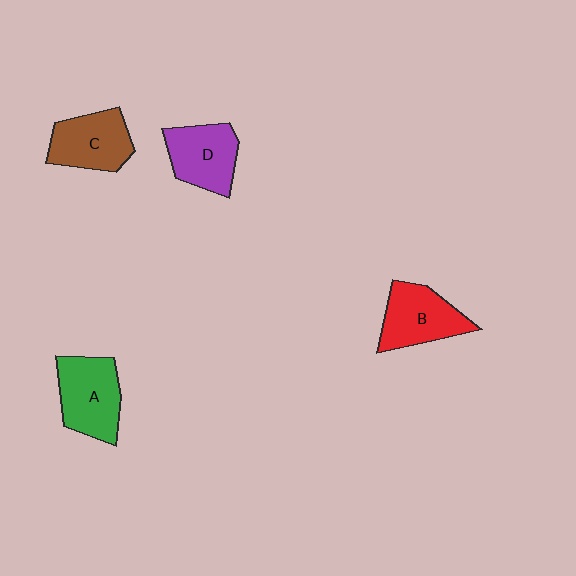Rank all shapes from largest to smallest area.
From largest to smallest: A (green), B (red), C (brown), D (purple).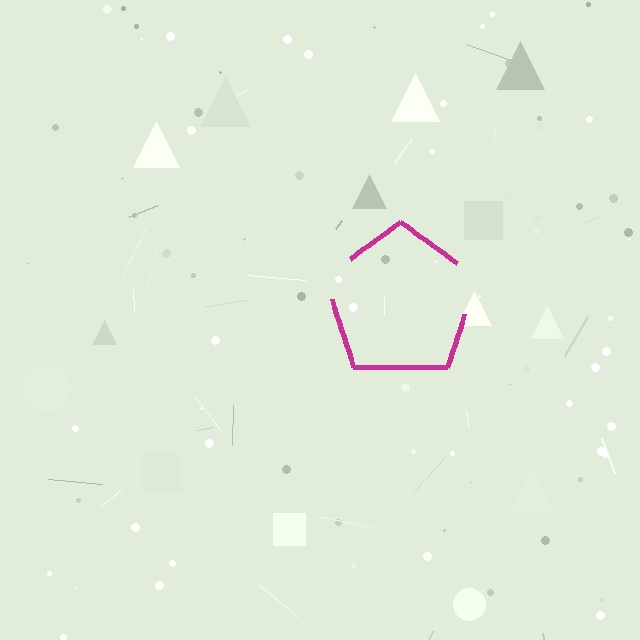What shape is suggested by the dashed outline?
The dashed outline suggests a pentagon.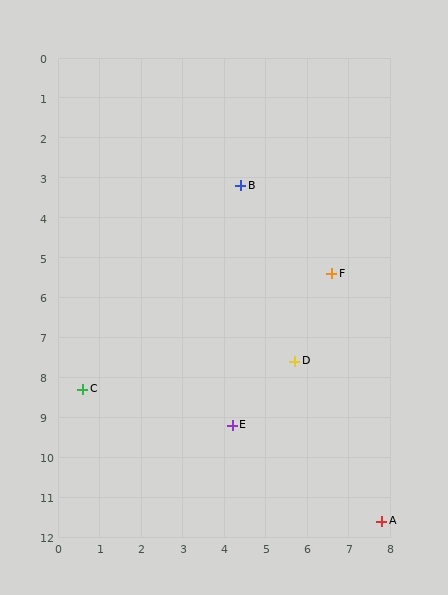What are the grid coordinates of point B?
Point B is at approximately (4.4, 3.2).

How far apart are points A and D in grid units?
Points A and D are about 4.5 grid units apart.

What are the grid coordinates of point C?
Point C is at approximately (0.6, 8.3).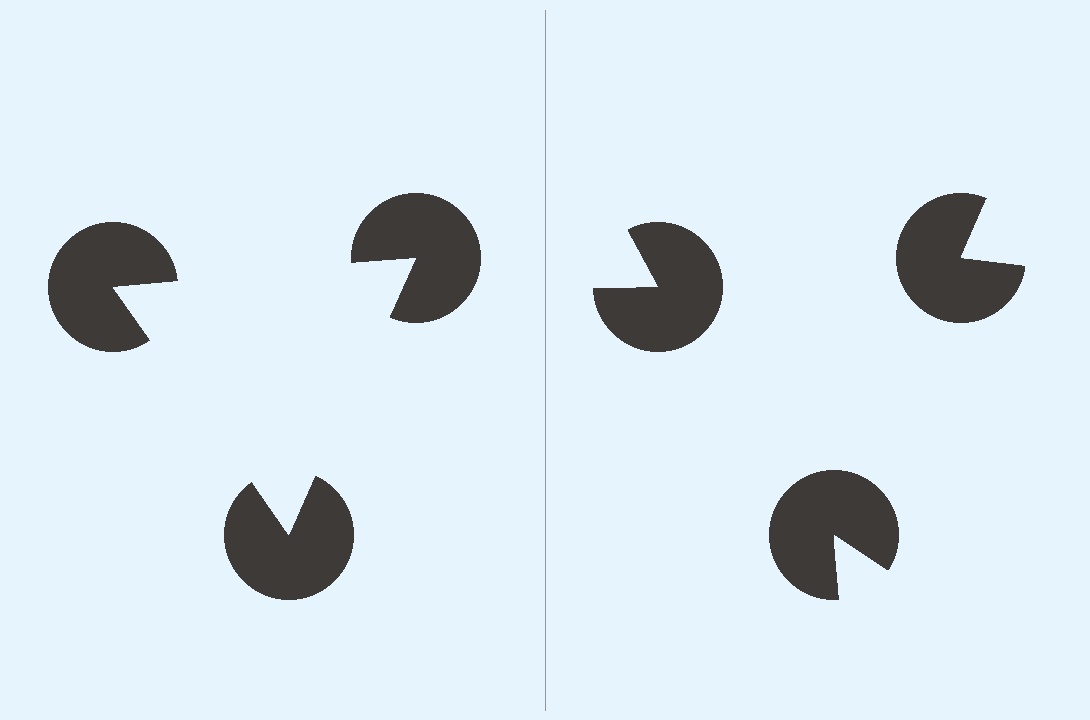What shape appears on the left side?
An illusory triangle.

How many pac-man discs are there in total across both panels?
6 — 3 on each side.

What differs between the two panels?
The pac-man discs are positioned identically on both sides; only the wedge orientations differ. On the left they align to a triangle; on the right they are misaligned.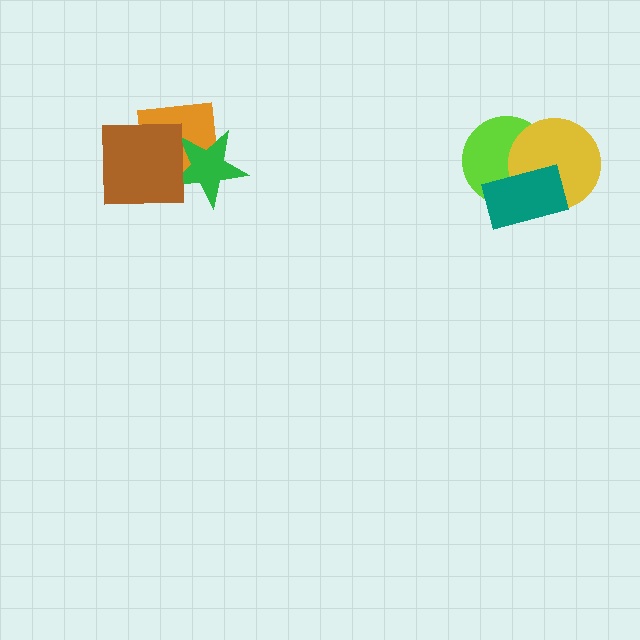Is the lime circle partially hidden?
Yes, it is partially covered by another shape.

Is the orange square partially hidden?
Yes, it is partially covered by another shape.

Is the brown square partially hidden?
No, no other shape covers it.